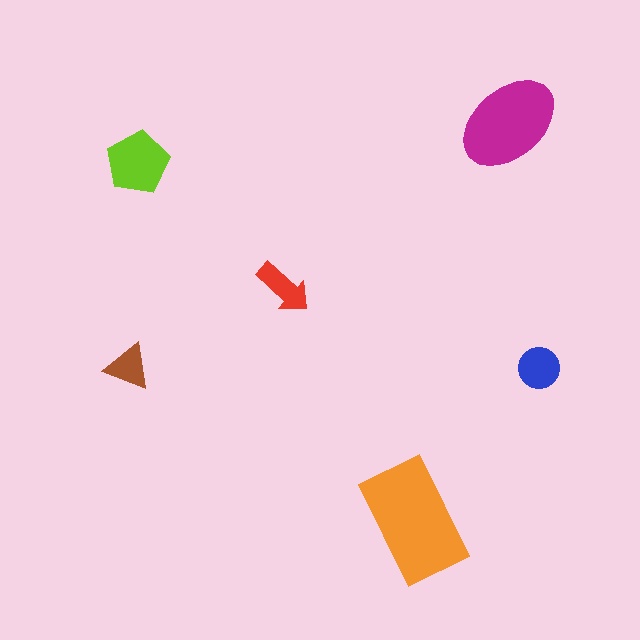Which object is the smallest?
The brown triangle.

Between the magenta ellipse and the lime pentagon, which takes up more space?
The magenta ellipse.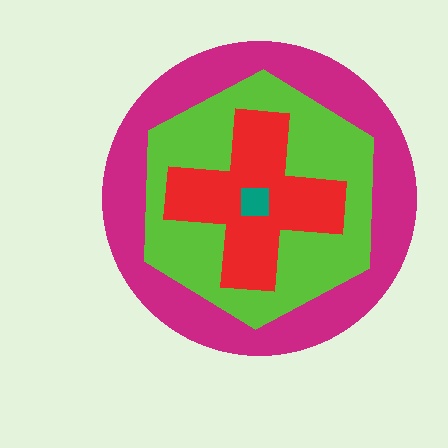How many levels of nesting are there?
4.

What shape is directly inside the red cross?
The teal square.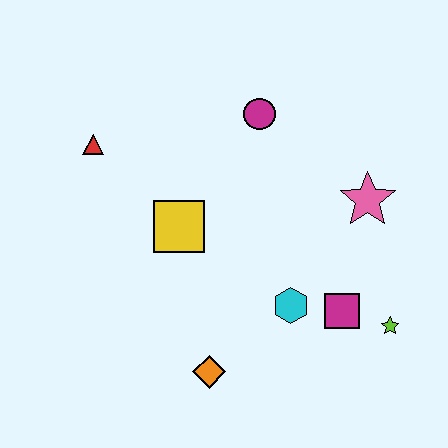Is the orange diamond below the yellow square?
Yes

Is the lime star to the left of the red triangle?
No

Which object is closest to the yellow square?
The red triangle is closest to the yellow square.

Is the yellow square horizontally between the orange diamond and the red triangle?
Yes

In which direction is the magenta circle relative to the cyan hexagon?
The magenta circle is above the cyan hexagon.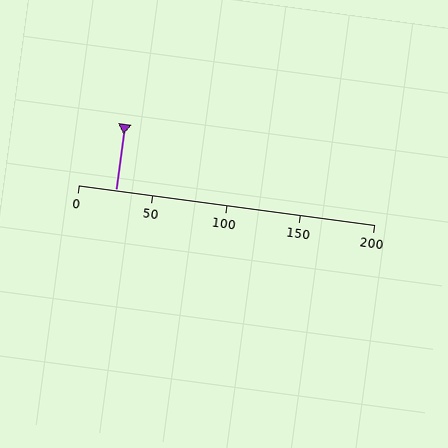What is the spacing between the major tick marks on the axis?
The major ticks are spaced 50 apart.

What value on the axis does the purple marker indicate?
The marker indicates approximately 25.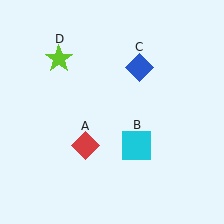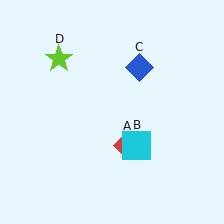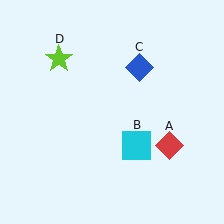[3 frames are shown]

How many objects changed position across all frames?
1 object changed position: red diamond (object A).